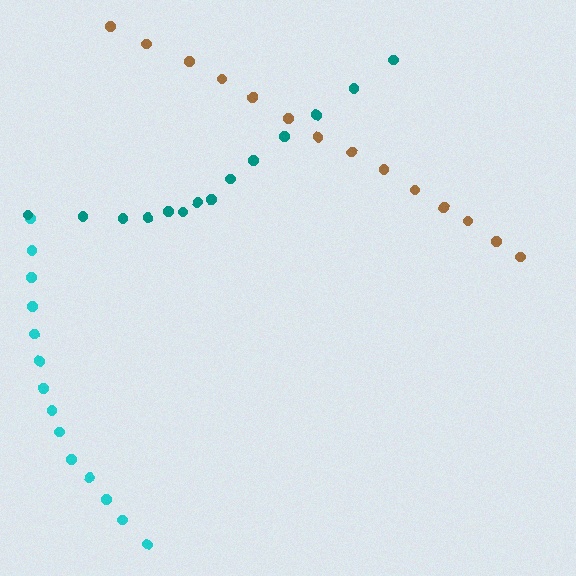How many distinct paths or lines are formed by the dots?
There are 3 distinct paths.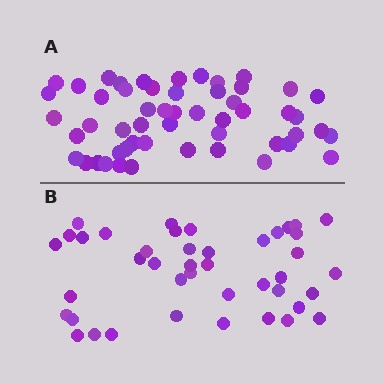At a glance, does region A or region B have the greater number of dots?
Region A (the top region) has more dots.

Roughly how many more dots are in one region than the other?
Region A has roughly 12 or so more dots than region B.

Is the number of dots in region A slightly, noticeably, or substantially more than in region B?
Region A has noticeably more, but not dramatically so. The ratio is roughly 1.3 to 1.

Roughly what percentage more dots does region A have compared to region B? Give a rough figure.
About 25% more.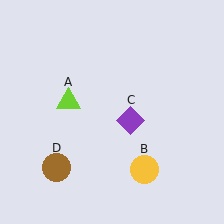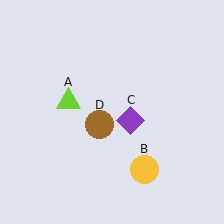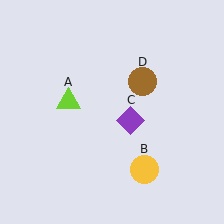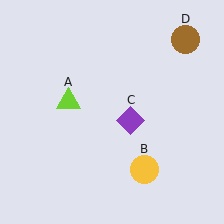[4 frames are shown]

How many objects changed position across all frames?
1 object changed position: brown circle (object D).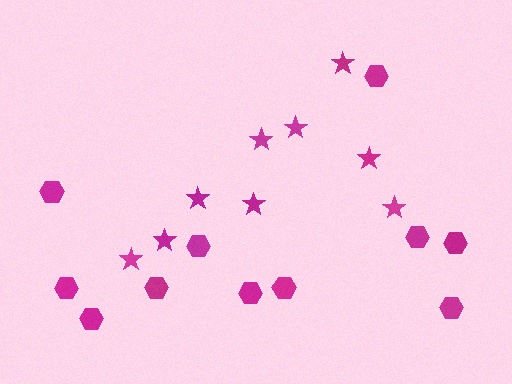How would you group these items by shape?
There are 2 groups: one group of hexagons (11) and one group of stars (9).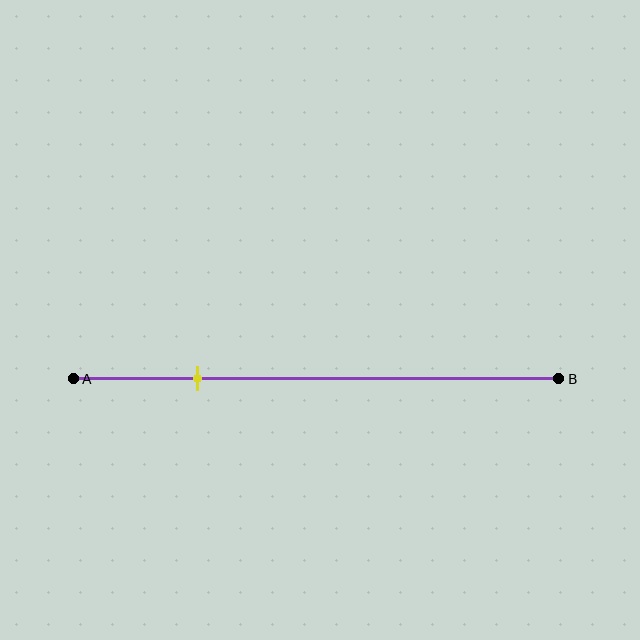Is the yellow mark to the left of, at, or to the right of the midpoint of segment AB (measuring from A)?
The yellow mark is to the left of the midpoint of segment AB.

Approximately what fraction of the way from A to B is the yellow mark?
The yellow mark is approximately 25% of the way from A to B.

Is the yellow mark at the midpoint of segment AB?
No, the mark is at about 25% from A, not at the 50% midpoint.